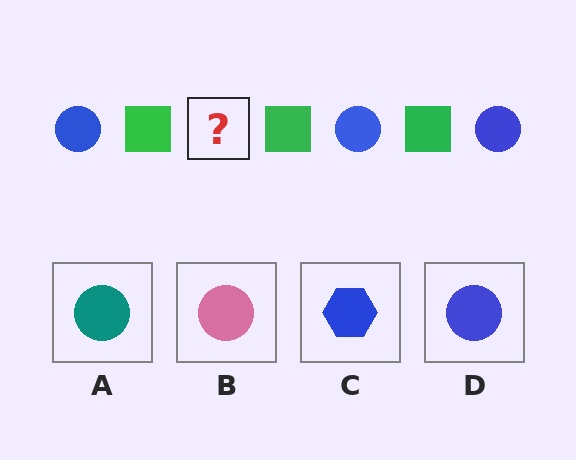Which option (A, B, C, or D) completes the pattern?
D.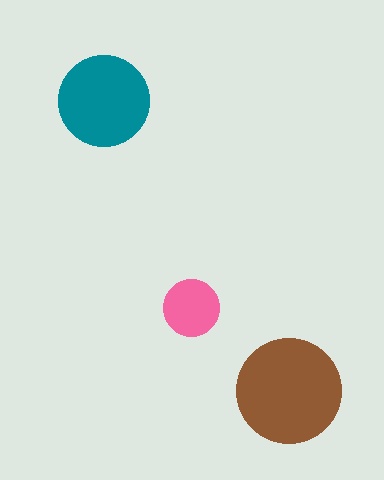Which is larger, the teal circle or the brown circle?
The brown one.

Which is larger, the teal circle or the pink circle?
The teal one.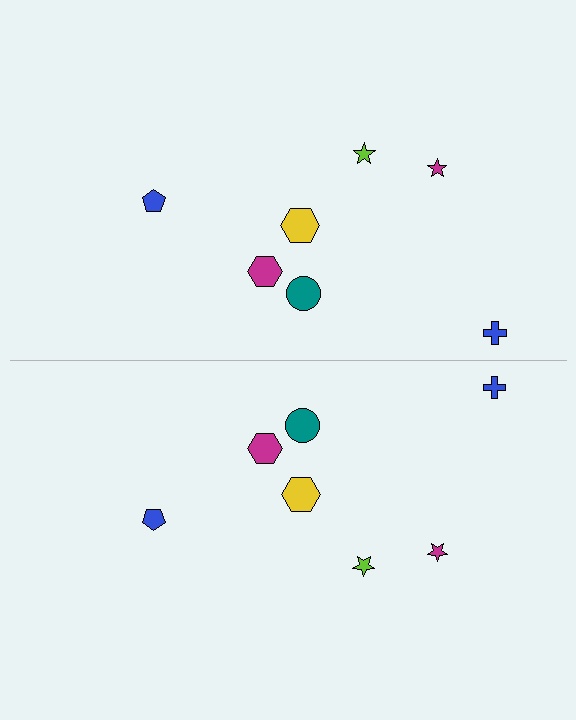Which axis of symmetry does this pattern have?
The pattern has a horizontal axis of symmetry running through the center of the image.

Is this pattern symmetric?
Yes, this pattern has bilateral (reflection) symmetry.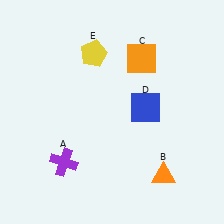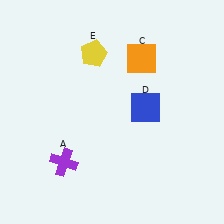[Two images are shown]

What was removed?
The orange triangle (B) was removed in Image 2.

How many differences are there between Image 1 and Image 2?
There is 1 difference between the two images.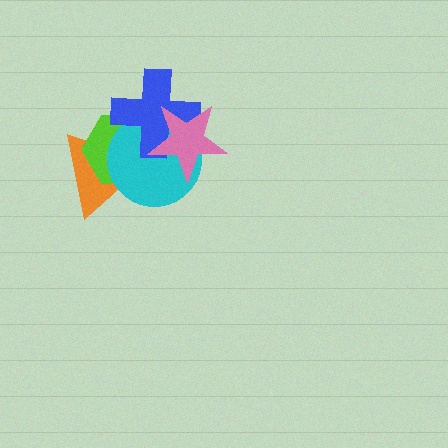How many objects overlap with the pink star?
3 objects overlap with the pink star.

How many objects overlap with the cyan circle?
4 objects overlap with the cyan circle.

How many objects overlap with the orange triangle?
3 objects overlap with the orange triangle.